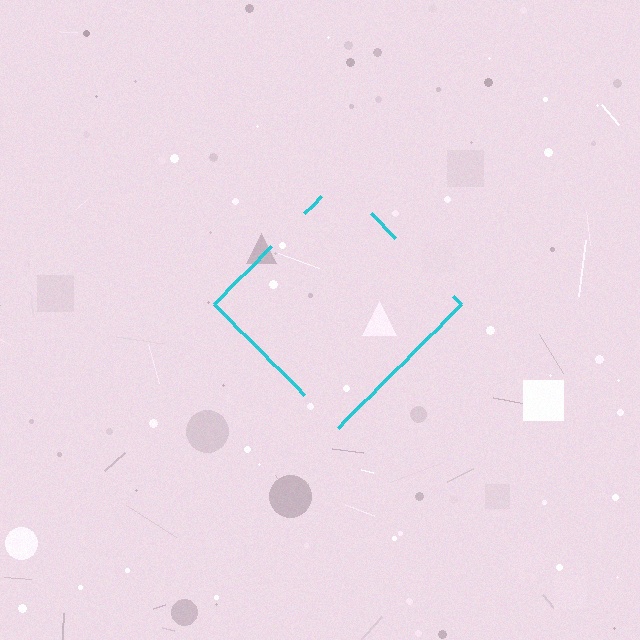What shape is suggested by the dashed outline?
The dashed outline suggests a diamond.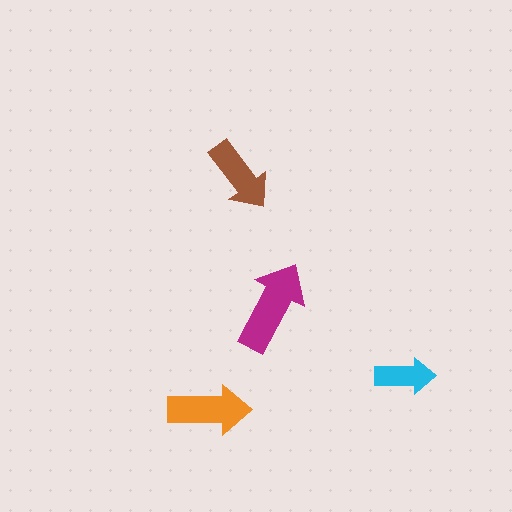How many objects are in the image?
There are 4 objects in the image.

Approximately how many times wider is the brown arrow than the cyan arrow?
About 1.5 times wider.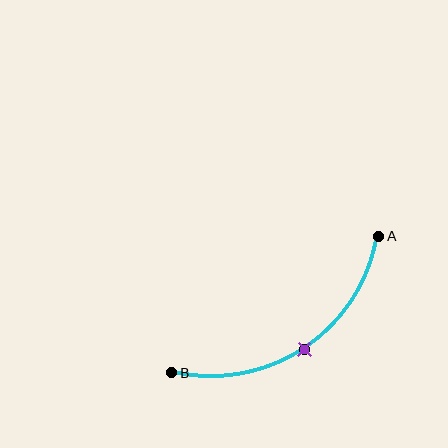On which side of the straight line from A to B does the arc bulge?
The arc bulges below the straight line connecting A and B.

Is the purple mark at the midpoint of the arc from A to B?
Yes. The purple mark lies on the arc at equal arc-length from both A and B — it is the arc midpoint.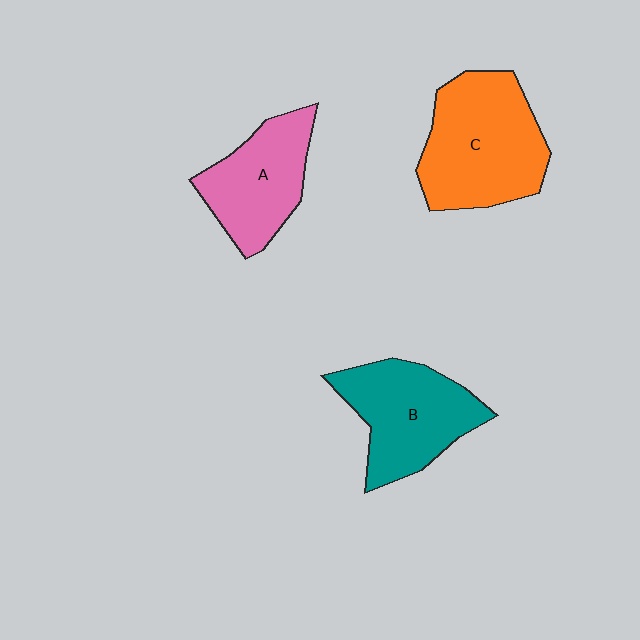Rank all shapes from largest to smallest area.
From largest to smallest: C (orange), B (teal), A (pink).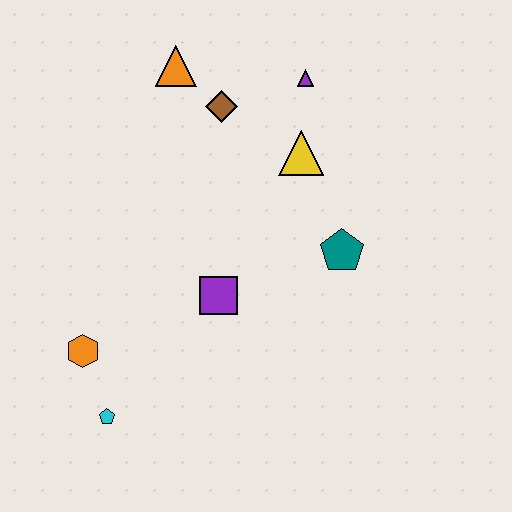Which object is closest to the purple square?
The teal pentagon is closest to the purple square.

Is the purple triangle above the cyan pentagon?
Yes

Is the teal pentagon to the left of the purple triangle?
No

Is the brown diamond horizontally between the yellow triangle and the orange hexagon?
Yes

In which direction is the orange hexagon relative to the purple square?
The orange hexagon is to the left of the purple square.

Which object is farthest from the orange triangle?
The cyan pentagon is farthest from the orange triangle.